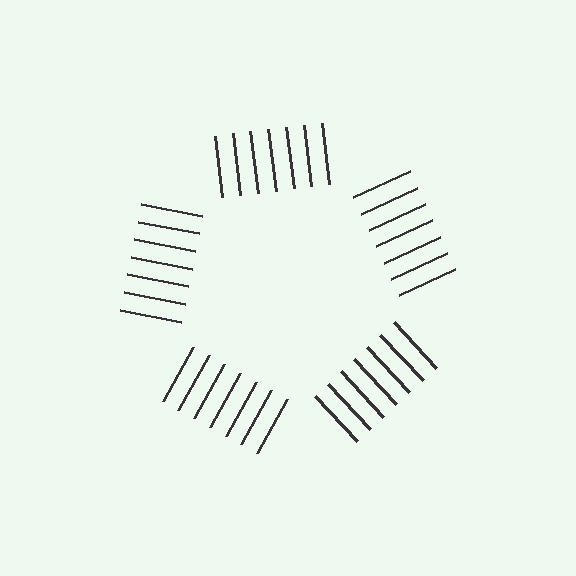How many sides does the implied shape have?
5 sides — the line-ends trace a pentagon.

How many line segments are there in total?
35 — 7 along each of the 5 edges.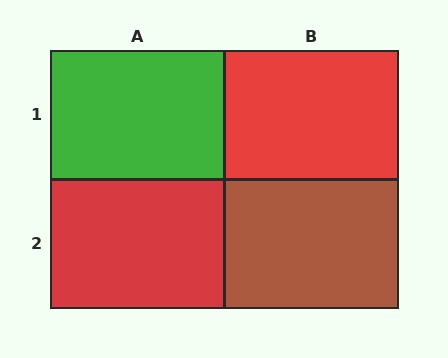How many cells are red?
2 cells are red.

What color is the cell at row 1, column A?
Green.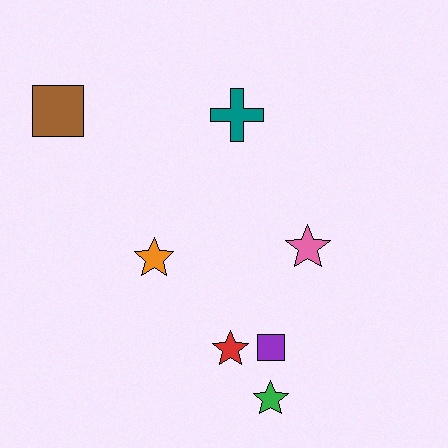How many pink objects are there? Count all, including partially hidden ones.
There is 1 pink object.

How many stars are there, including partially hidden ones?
There are 4 stars.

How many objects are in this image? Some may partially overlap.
There are 7 objects.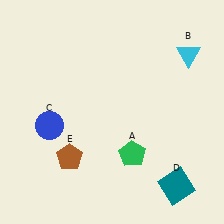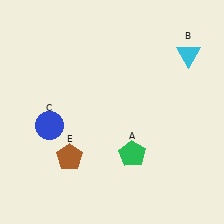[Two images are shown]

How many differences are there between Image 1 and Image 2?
There is 1 difference between the two images.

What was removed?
The teal square (D) was removed in Image 2.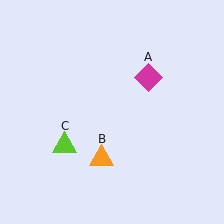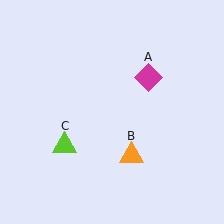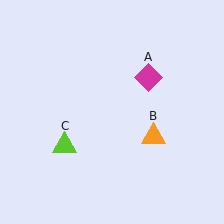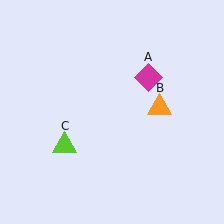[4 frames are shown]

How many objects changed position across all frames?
1 object changed position: orange triangle (object B).